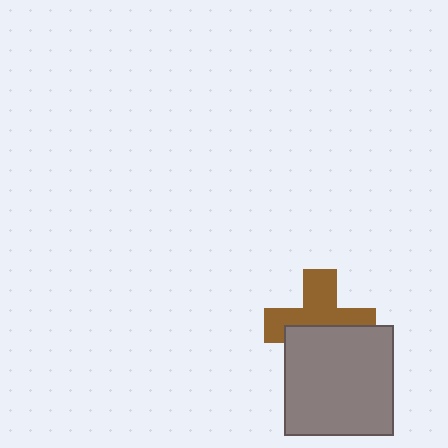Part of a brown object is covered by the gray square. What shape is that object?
It is a cross.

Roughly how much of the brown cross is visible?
About half of it is visible (roughly 55%).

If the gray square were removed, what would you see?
You would see the complete brown cross.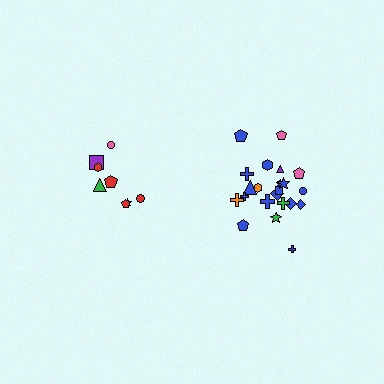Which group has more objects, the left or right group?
The right group.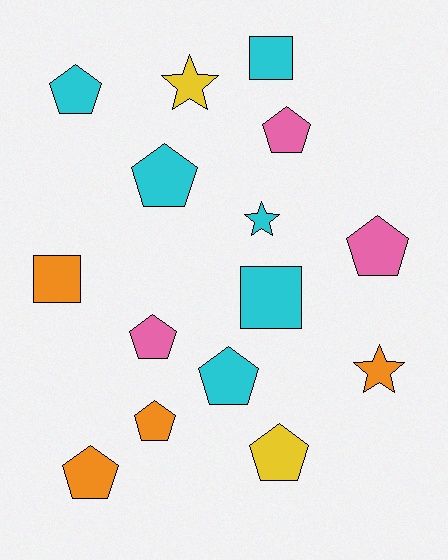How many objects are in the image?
There are 15 objects.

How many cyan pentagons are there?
There are 3 cyan pentagons.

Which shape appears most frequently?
Pentagon, with 9 objects.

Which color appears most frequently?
Cyan, with 6 objects.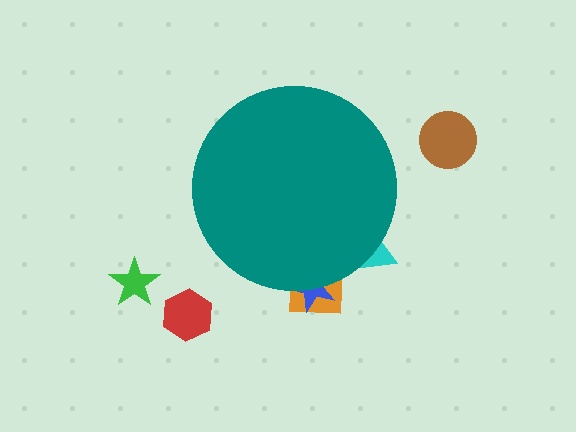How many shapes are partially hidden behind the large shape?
3 shapes are partially hidden.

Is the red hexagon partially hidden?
No, the red hexagon is fully visible.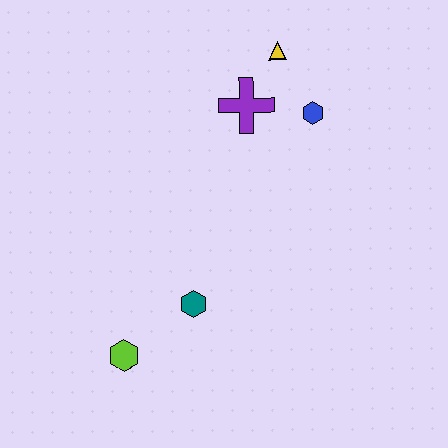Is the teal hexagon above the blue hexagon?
No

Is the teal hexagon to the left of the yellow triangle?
Yes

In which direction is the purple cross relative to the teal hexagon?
The purple cross is above the teal hexagon.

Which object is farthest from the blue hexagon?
The lime hexagon is farthest from the blue hexagon.